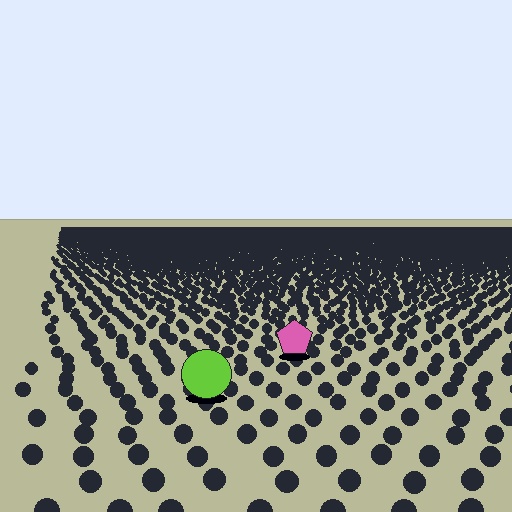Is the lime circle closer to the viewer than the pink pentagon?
Yes. The lime circle is closer — you can tell from the texture gradient: the ground texture is coarser near it.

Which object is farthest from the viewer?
The pink pentagon is farthest from the viewer. It appears smaller and the ground texture around it is denser.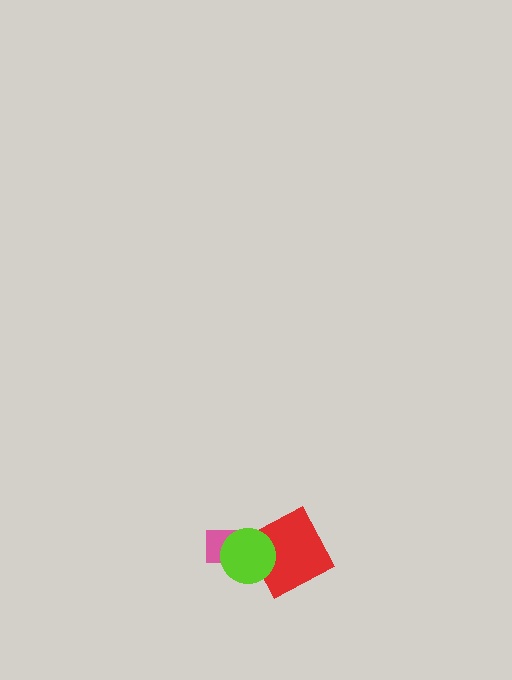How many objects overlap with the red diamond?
2 objects overlap with the red diamond.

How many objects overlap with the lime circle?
2 objects overlap with the lime circle.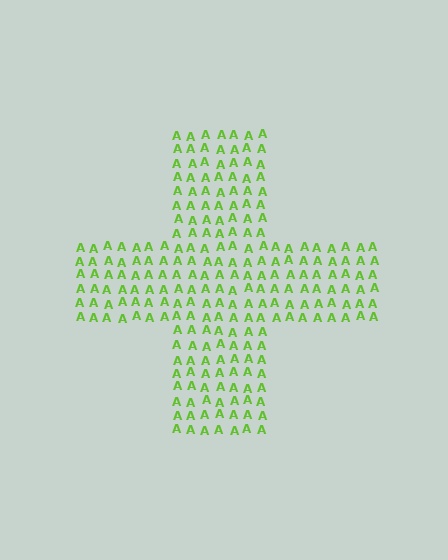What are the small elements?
The small elements are letter A's.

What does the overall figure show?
The overall figure shows a cross.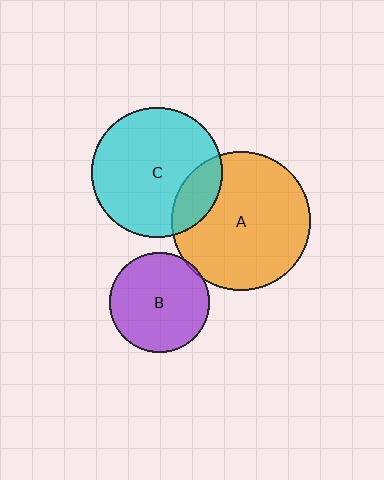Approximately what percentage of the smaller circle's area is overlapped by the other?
Approximately 5%.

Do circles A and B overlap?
Yes.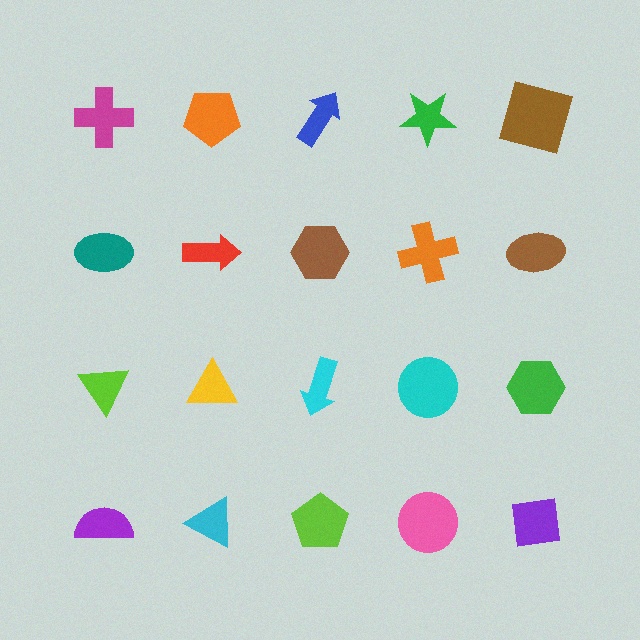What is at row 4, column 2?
A cyan triangle.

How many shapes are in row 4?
5 shapes.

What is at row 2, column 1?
A teal ellipse.